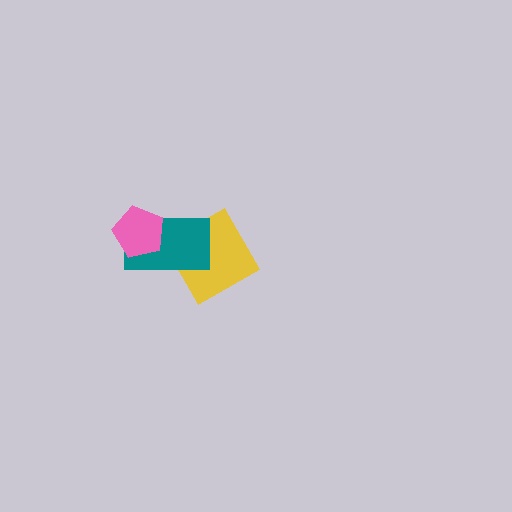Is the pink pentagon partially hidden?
No, no other shape covers it.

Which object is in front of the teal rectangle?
The pink pentagon is in front of the teal rectangle.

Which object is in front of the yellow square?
The teal rectangle is in front of the yellow square.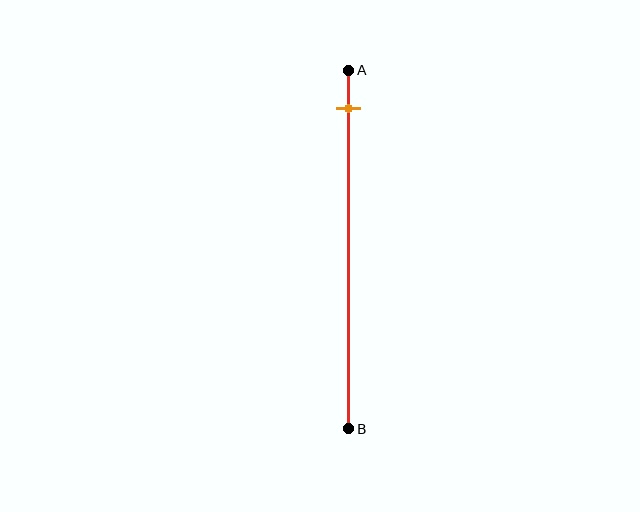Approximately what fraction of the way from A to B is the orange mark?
The orange mark is approximately 10% of the way from A to B.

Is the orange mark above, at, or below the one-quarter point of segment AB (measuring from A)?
The orange mark is above the one-quarter point of segment AB.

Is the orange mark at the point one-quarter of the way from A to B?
No, the mark is at about 10% from A, not at the 25% one-quarter point.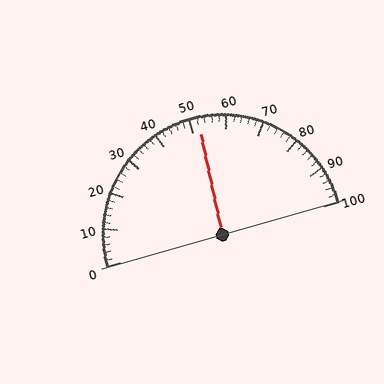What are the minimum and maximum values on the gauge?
The gauge ranges from 0 to 100.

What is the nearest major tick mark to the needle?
The nearest major tick mark is 50.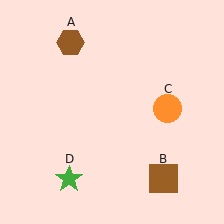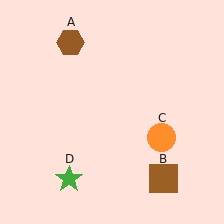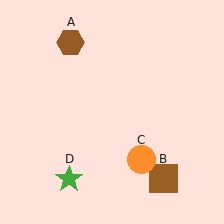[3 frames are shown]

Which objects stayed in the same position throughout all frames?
Brown hexagon (object A) and brown square (object B) and green star (object D) remained stationary.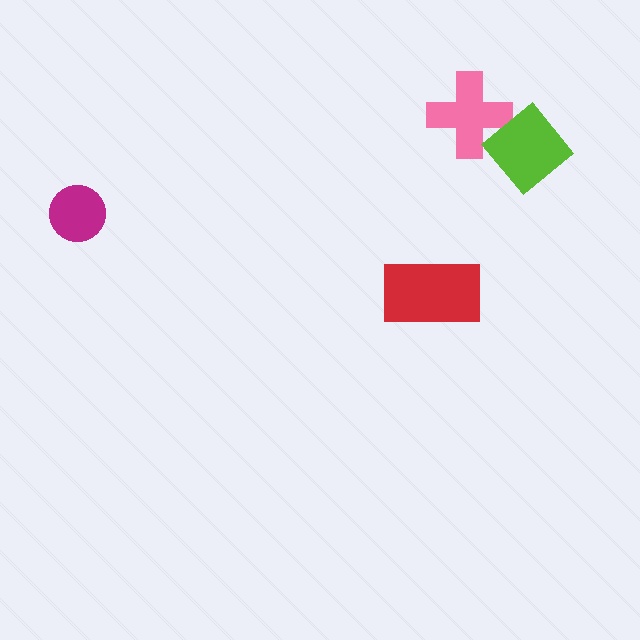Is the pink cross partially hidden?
Yes, it is partially covered by another shape.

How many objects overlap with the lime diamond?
1 object overlaps with the lime diamond.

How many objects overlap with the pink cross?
1 object overlaps with the pink cross.